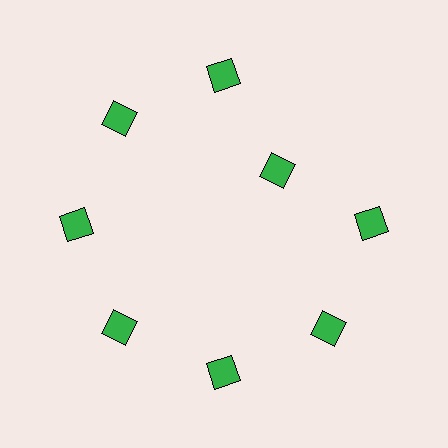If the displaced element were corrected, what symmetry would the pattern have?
It would have 8-fold rotational symmetry — the pattern would map onto itself every 45 degrees.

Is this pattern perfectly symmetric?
No. The 8 green diamonds are arranged in a ring, but one element near the 2 o'clock position is pulled inward toward the center, breaking the 8-fold rotational symmetry.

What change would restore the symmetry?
The symmetry would be restored by moving it outward, back onto the ring so that all 8 diamonds sit at equal angles and equal distance from the center.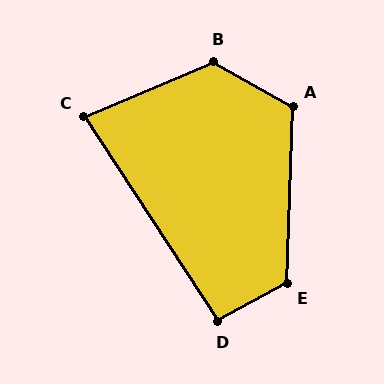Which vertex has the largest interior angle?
B, at approximately 128 degrees.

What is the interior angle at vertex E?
Approximately 121 degrees (obtuse).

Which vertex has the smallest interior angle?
C, at approximately 80 degrees.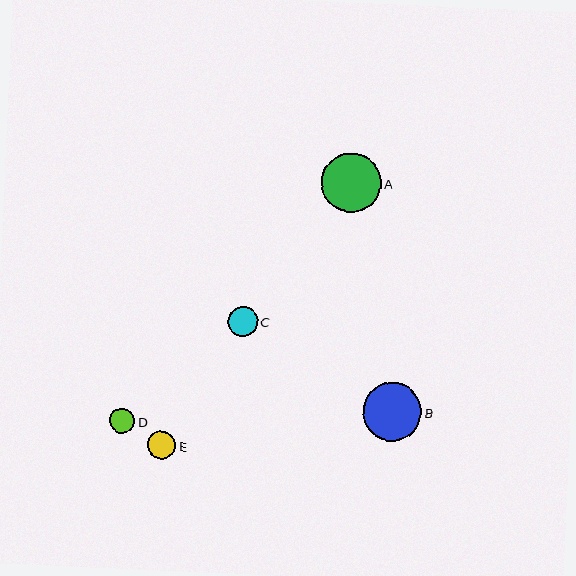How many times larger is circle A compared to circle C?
Circle A is approximately 2.0 times the size of circle C.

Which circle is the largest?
Circle A is the largest with a size of approximately 60 pixels.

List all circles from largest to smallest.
From largest to smallest: A, B, C, E, D.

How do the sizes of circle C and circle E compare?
Circle C and circle E are approximately the same size.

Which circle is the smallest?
Circle D is the smallest with a size of approximately 25 pixels.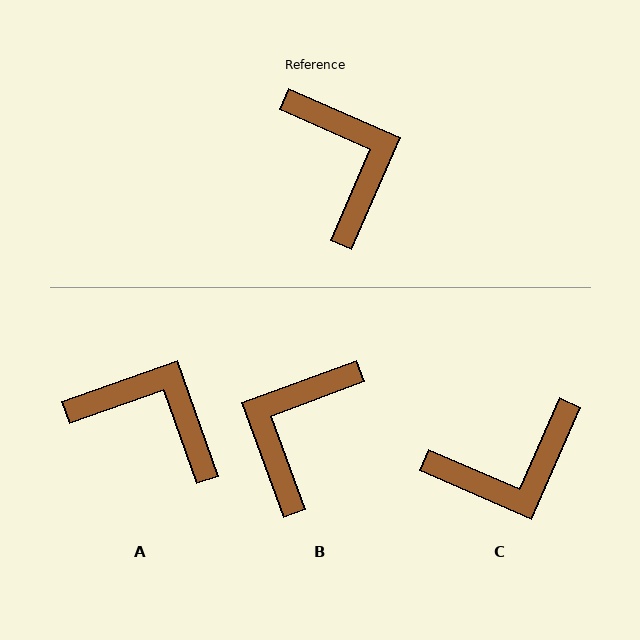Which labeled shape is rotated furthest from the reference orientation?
B, about 134 degrees away.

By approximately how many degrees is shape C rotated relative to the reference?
Approximately 90 degrees clockwise.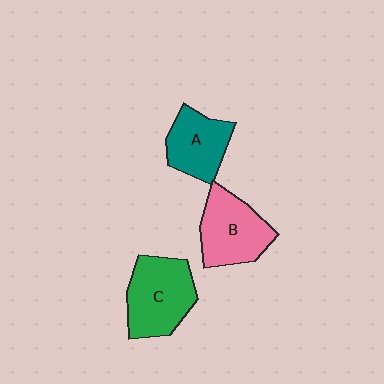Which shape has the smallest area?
Shape A (teal).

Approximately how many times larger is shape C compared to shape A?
Approximately 1.3 times.